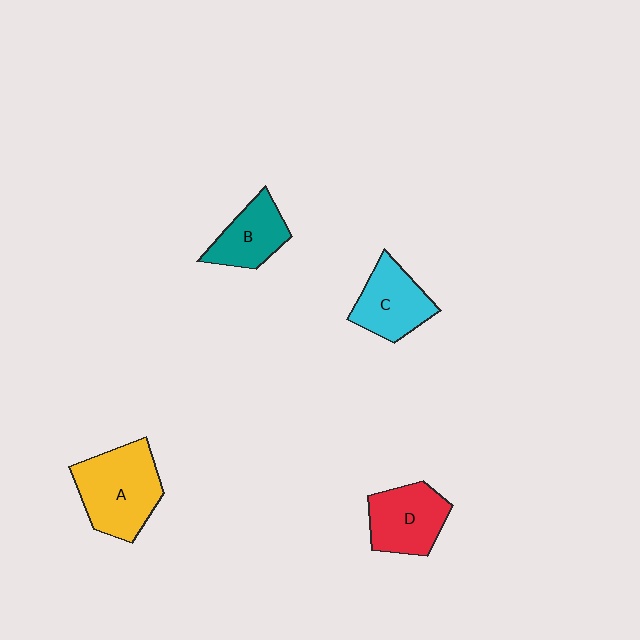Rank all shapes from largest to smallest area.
From largest to smallest: A (yellow), D (red), C (cyan), B (teal).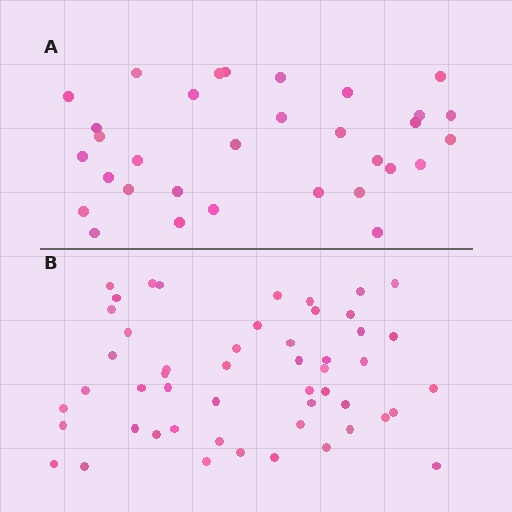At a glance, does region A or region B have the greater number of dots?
Region B (the bottom region) has more dots.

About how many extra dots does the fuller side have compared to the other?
Region B has approximately 20 more dots than region A.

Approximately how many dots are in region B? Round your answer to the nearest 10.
About 50 dots. (The exact count is 51, which rounds to 50.)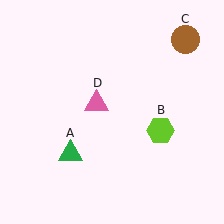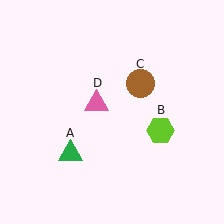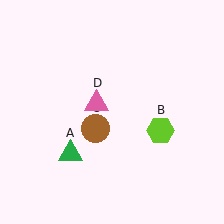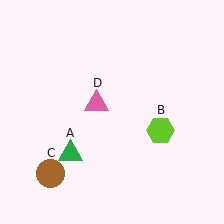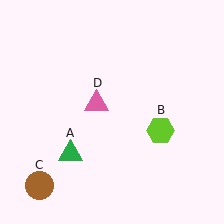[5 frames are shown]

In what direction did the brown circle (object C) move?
The brown circle (object C) moved down and to the left.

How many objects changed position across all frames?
1 object changed position: brown circle (object C).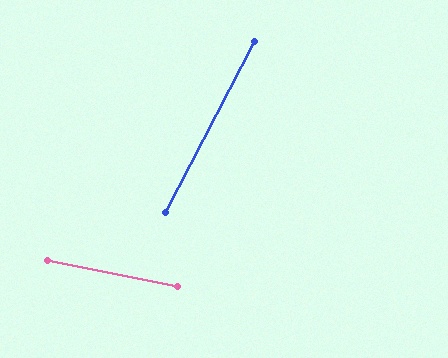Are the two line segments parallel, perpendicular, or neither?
Neither parallel nor perpendicular — they differ by about 74°.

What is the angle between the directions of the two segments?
Approximately 74 degrees.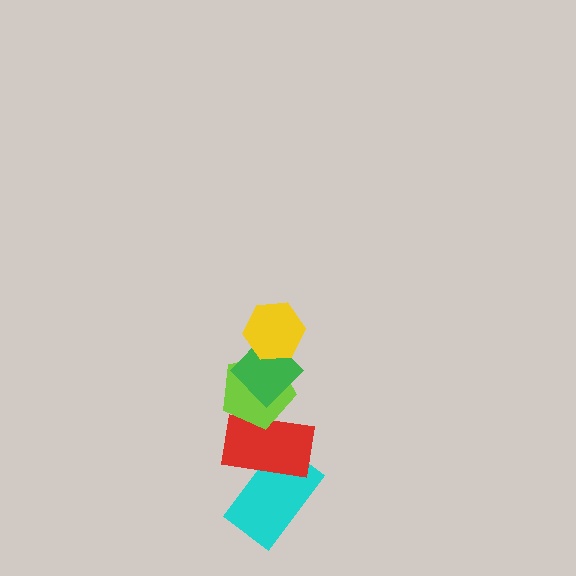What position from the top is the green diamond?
The green diamond is 2nd from the top.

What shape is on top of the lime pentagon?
The green diamond is on top of the lime pentagon.